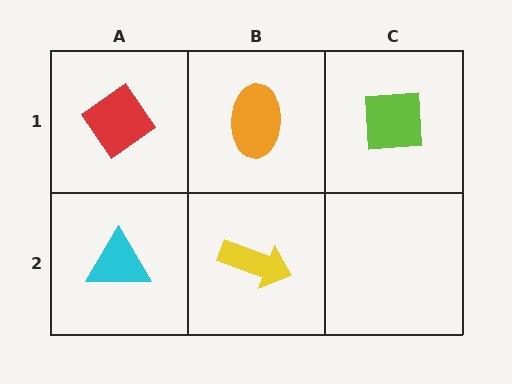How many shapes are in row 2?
2 shapes.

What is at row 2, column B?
A yellow arrow.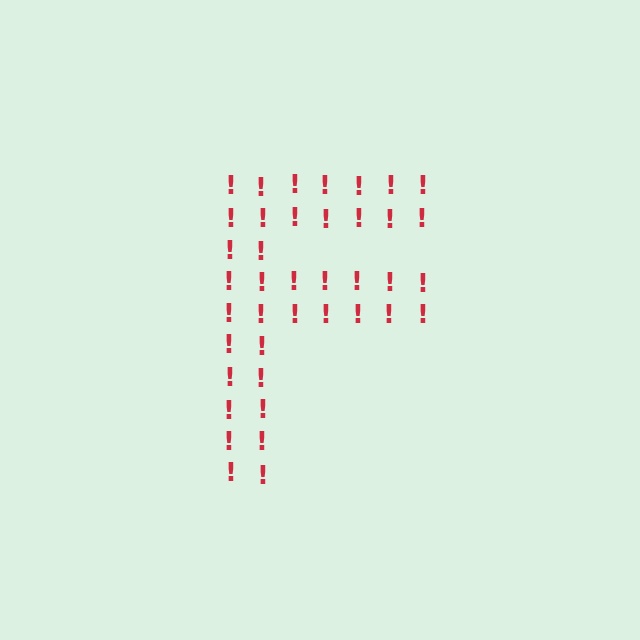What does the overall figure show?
The overall figure shows the letter F.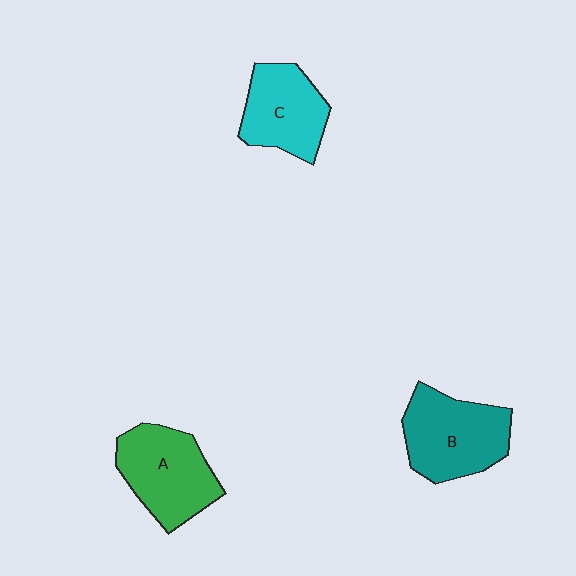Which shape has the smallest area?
Shape C (cyan).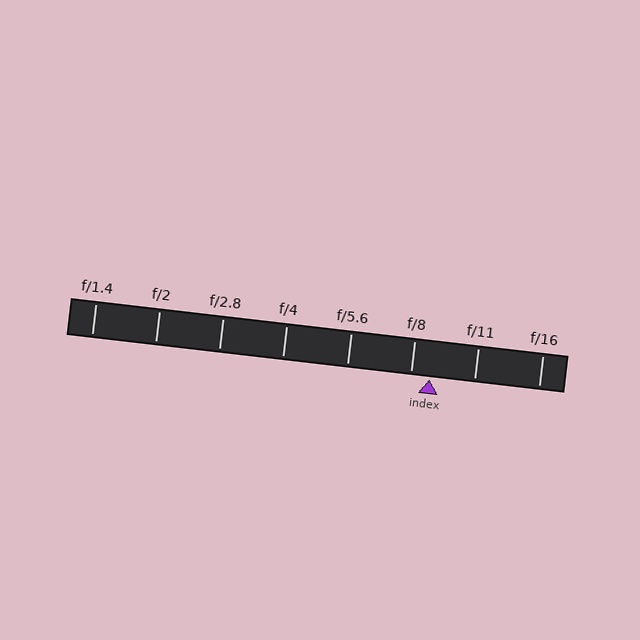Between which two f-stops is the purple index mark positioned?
The index mark is between f/8 and f/11.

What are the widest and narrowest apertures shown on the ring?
The widest aperture shown is f/1.4 and the narrowest is f/16.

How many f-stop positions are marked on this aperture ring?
There are 8 f-stop positions marked.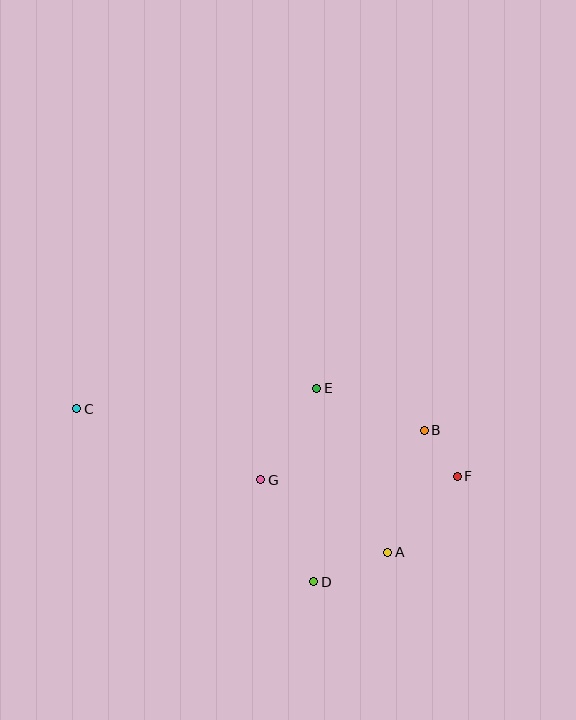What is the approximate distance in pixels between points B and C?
The distance between B and C is approximately 348 pixels.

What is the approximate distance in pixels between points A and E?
The distance between A and E is approximately 178 pixels.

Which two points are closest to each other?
Points B and F are closest to each other.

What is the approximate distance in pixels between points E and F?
The distance between E and F is approximately 166 pixels.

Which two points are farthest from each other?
Points C and F are farthest from each other.